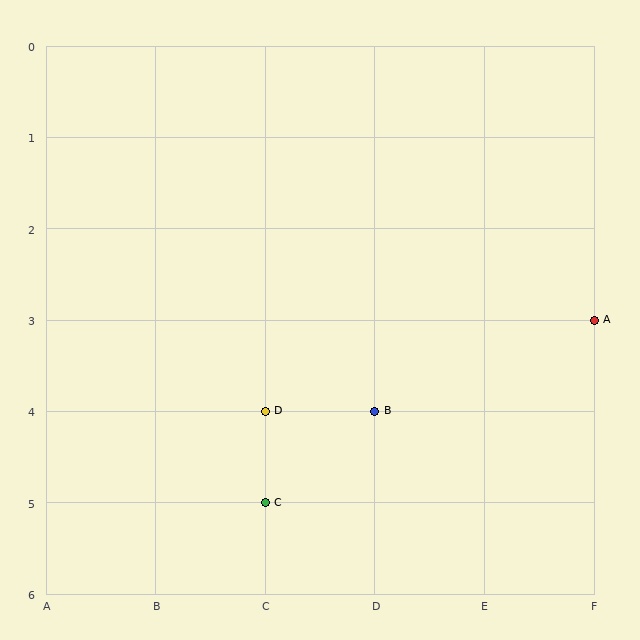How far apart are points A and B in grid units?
Points A and B are 2 columns and 1 row apart (about 2.2 grid units diagonally).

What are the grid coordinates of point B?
Point B is at grid coordinates (D, 4).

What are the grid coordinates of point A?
Point A is at grid coordinates (F, 3).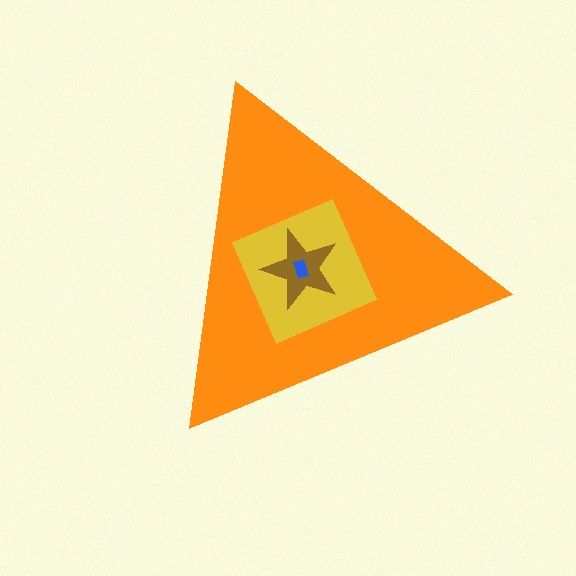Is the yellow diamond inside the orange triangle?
Yes.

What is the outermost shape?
The orange triangle.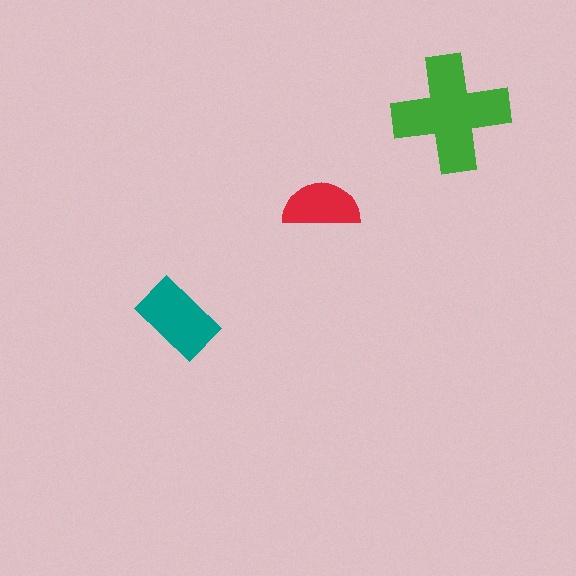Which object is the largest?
The green cross.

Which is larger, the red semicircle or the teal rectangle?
The teal rectangle.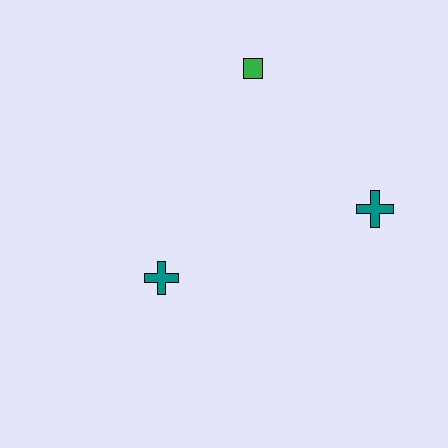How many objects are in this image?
There are 3 objects.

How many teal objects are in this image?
There are 2 teal objects.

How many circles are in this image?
There are no circles.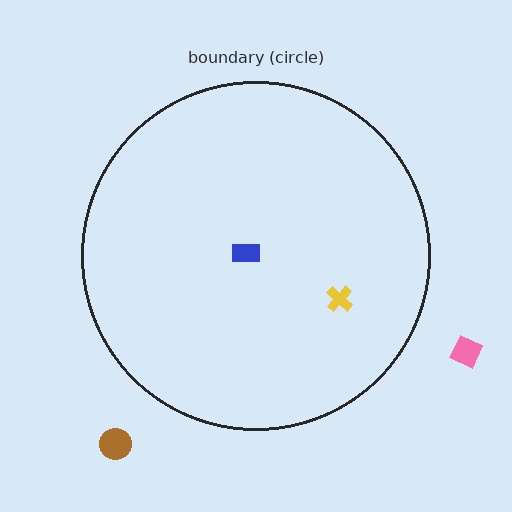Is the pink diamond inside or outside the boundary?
Outside.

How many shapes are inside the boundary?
2 inside, 2 outside.